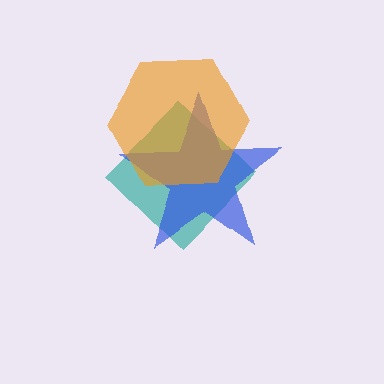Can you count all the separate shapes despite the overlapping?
Yes, there are 3 separate shapes.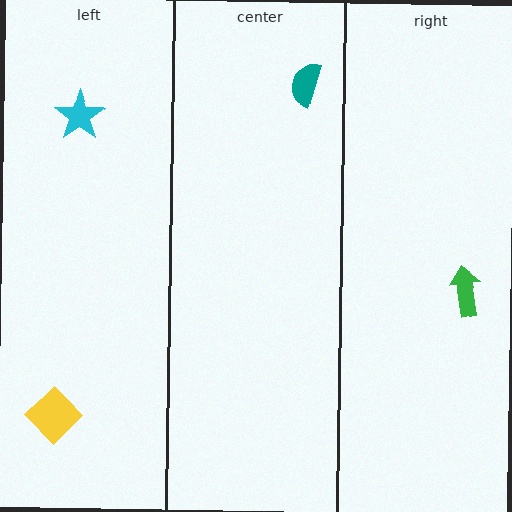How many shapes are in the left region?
2.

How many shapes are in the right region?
1.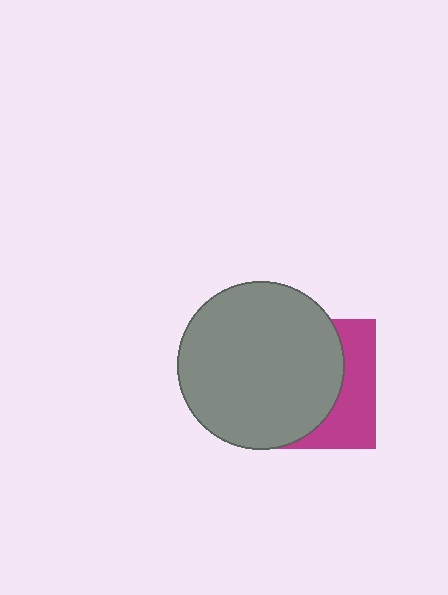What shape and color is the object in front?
The object in front is a gray circle.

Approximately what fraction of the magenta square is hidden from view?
Roughly 67% of the magenta square is hidden behind the gray circle.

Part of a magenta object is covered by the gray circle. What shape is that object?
It is a square.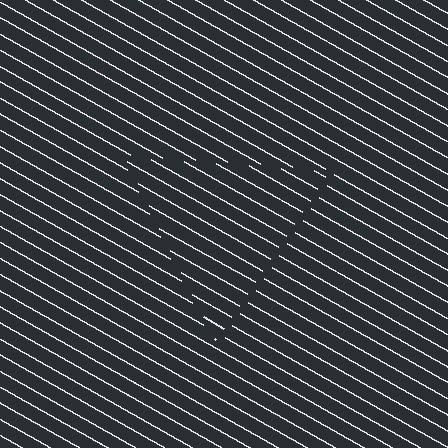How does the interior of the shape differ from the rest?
The interior of the shape contains the same grating, shifted by half a period — the contour is defined by the phase discontinuity where line-ends from the inner and outer gratings abut.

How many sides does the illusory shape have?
3 sides — the line-ends trace a triangle.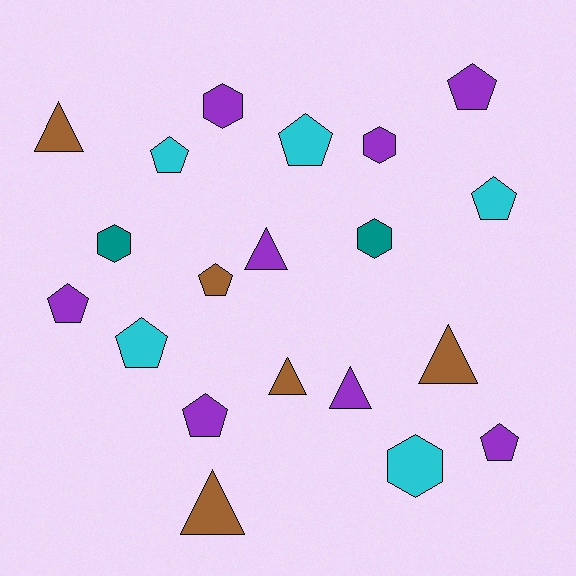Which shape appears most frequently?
Pentagon, with 9 objects.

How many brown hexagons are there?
There are no brown hexagons.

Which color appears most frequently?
Purple, with 8 objects.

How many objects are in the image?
There are 20 objects.